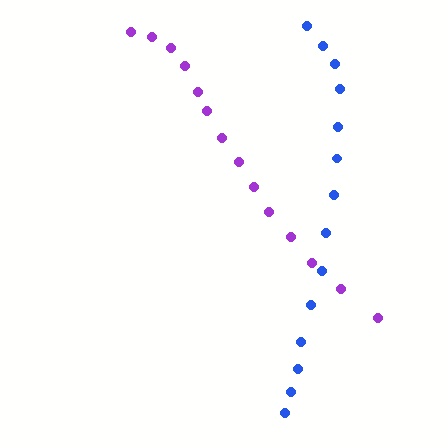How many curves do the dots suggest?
There are 2 distinct paths.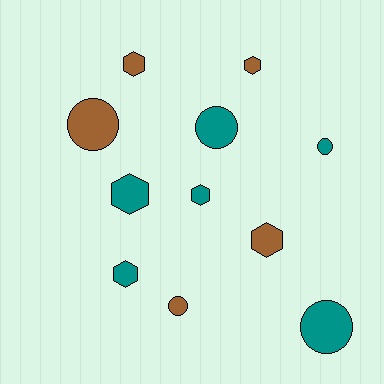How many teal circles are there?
There are 3 teal circles.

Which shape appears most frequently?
Hexagon, with 6 objects.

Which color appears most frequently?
Teal, with 6 objects.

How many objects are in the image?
There are 11 objects.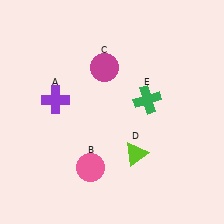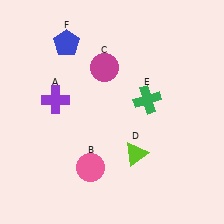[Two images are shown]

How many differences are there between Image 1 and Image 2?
There is 1 difference between the two images.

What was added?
A blue pentagon (F) was added in Image 2.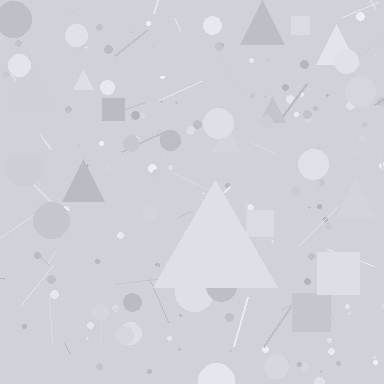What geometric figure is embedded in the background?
A triangle is embedded in the background.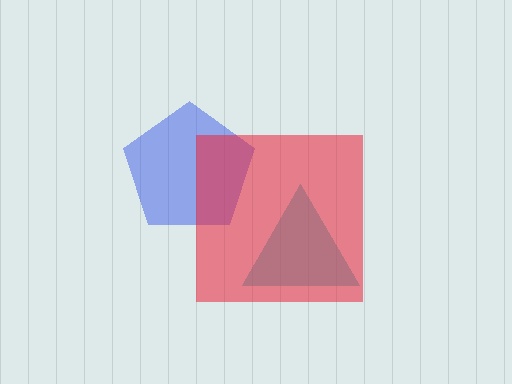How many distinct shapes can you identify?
There are 3 distinct shapes: a blue pentagon, a cyan triangle, a red square.